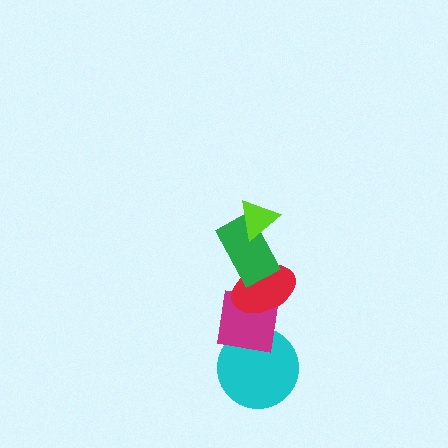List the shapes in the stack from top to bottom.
From top to bottom: the lime triangle, the green rectangle, the red ellipse, the magenta square, the cyan circle.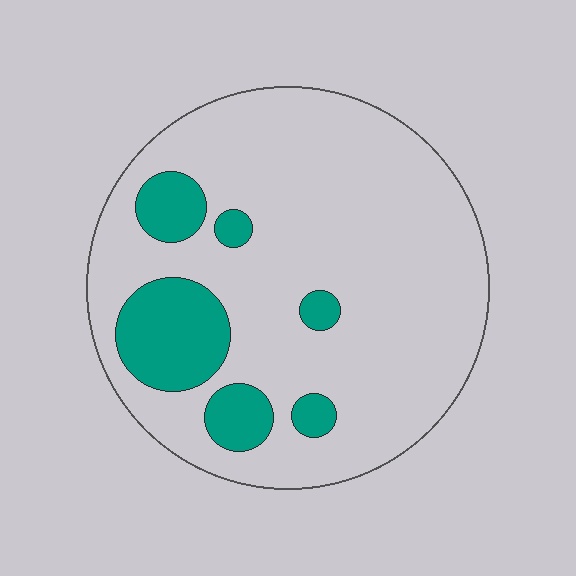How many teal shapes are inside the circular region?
6.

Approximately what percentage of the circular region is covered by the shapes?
Approximately 20%.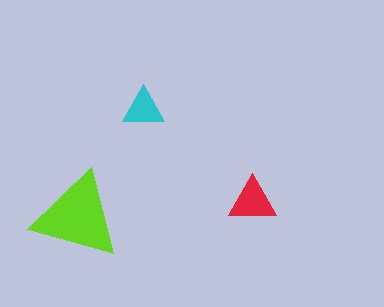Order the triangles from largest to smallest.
the lime one, the red one, the cyan one.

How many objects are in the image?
There are 3 objects in the image.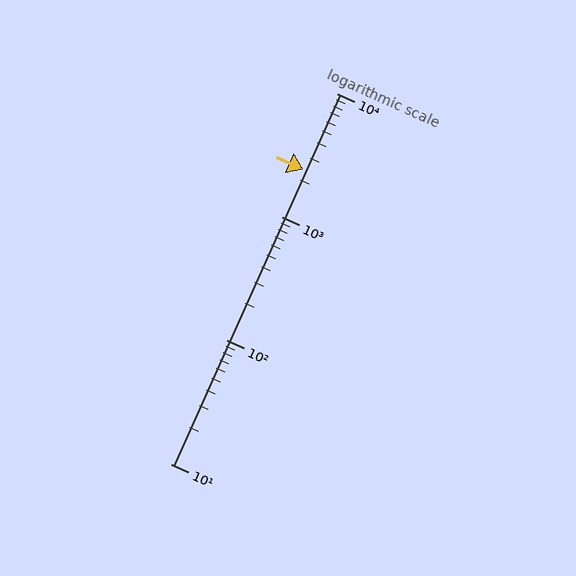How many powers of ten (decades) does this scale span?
The scale spans 3 decades, from 10 to 10000.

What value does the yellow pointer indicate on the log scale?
The pointer indicates approximately 2400.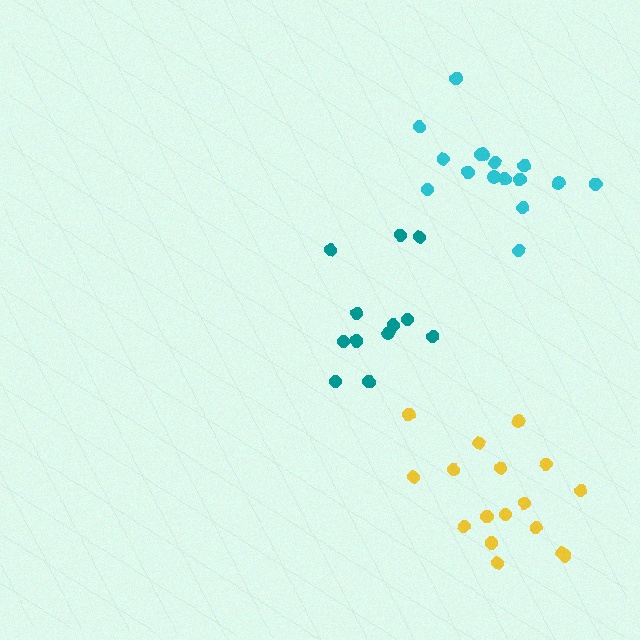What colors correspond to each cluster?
The clusters are colored: cyan, teal, yellow.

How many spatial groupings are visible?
There are 3 spatial groupings.